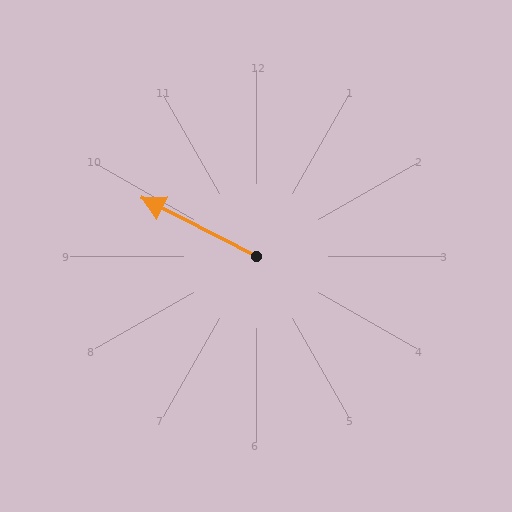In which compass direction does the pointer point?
Northwest.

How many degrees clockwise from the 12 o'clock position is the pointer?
Approximately 297 degrees.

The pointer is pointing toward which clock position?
Roughly 10 o'clock.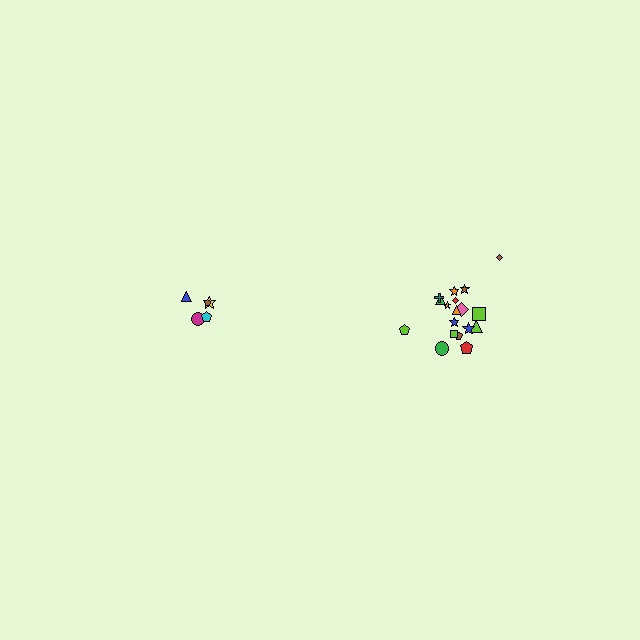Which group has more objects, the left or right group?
The right group.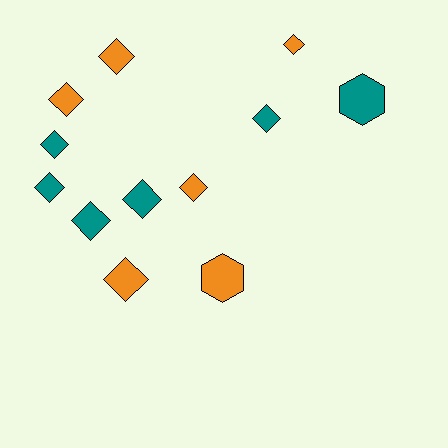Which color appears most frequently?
Orange, with 6 objects.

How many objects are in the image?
There are 12 objects.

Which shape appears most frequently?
Diamond, with 10 objects.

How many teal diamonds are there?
There are 5 teal diamonds.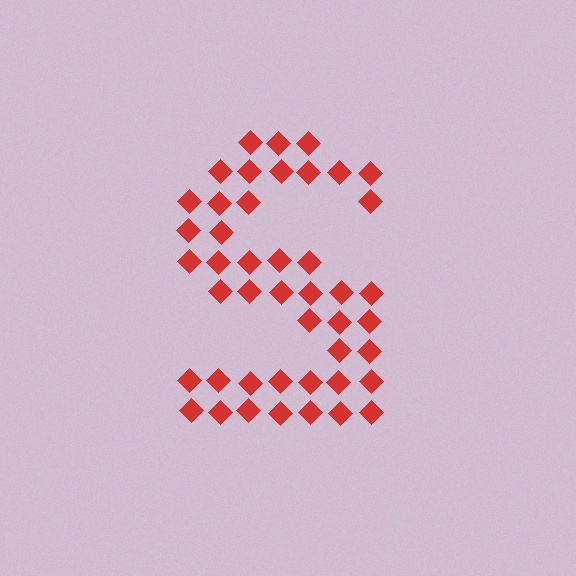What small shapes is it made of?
It is made of small diamonds.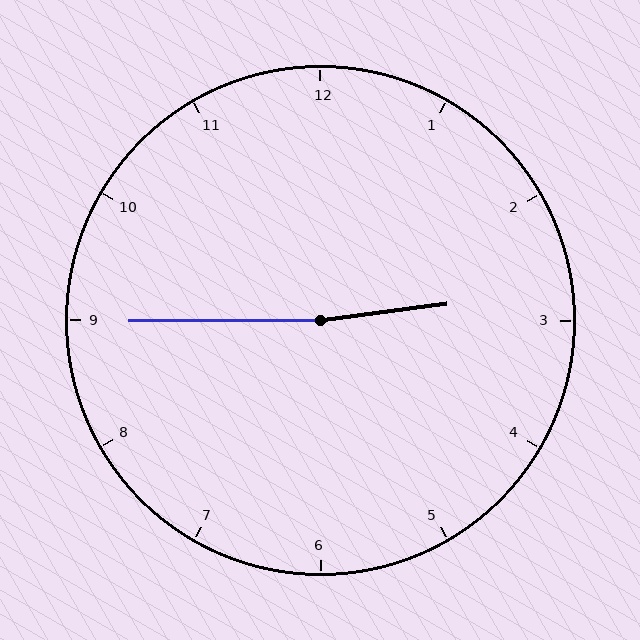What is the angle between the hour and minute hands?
Approximately 172 degrees.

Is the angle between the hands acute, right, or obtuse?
It is obtuse.